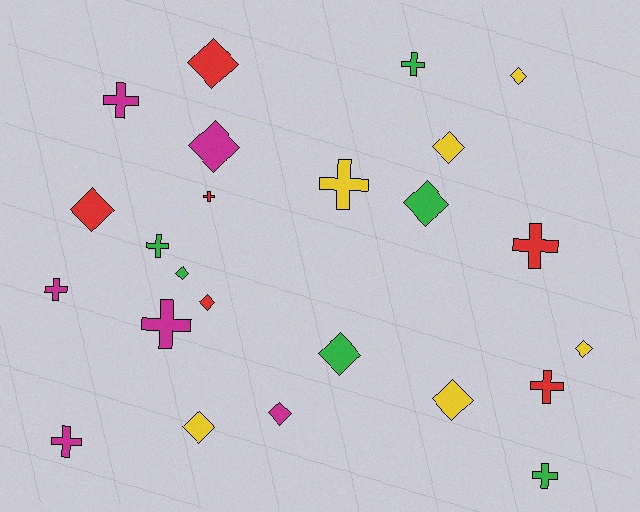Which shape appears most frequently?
Diamond, with 13 objects.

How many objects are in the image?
There are 24 objects.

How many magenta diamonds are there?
There are 2 magenta diamonds.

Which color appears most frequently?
Green, with 6 objects.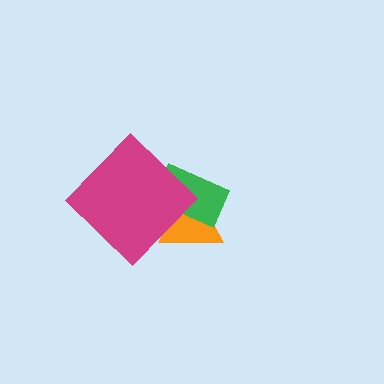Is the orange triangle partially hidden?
Yes, it is partially covered by another shape.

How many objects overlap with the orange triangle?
2 objects overlap with the orange triangle.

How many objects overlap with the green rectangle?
2 objects overlap with the green rectangle.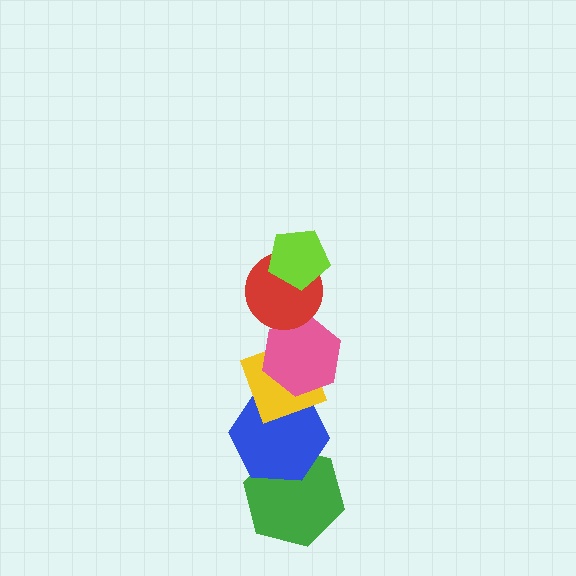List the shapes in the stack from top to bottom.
From top to bottom: the lime pentagon, the red circle, the pink hexagon, the yellow diamond, the blue hexagon, the green hexagon.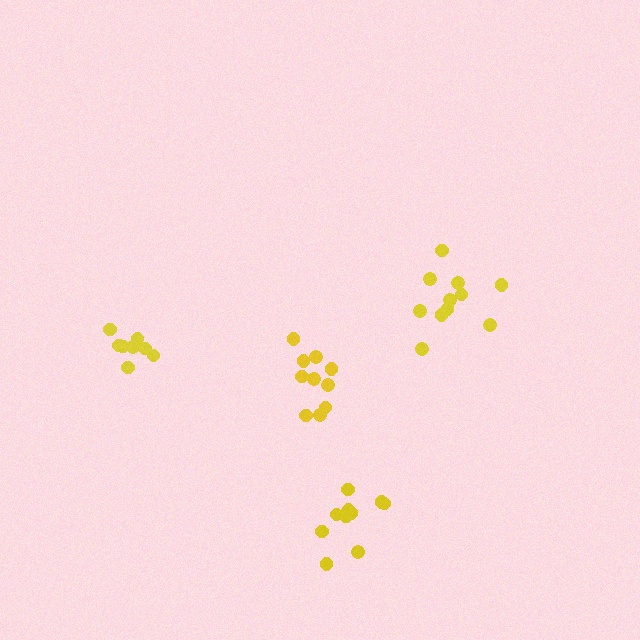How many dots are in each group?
Group 1: 8 dots, Group 2: 11 dots, Group 3: 11 dots, Group 4: 10 dots (40 total).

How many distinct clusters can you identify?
There are 4 distinct clusters.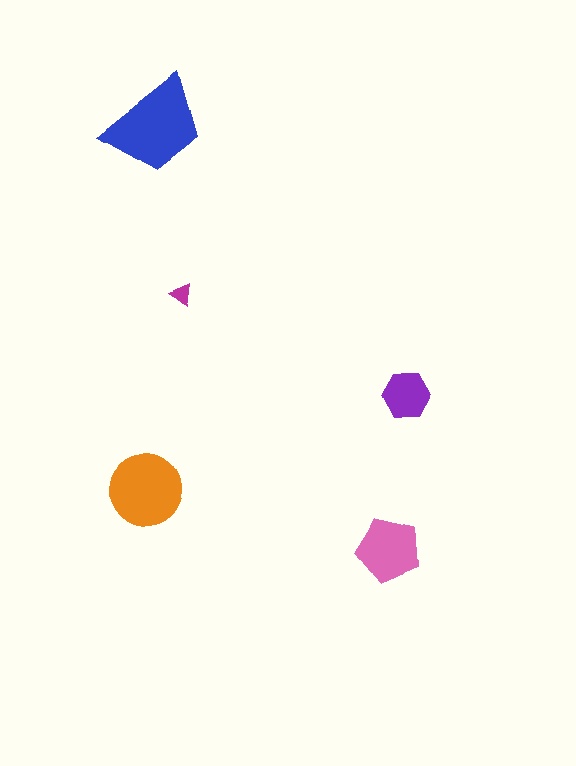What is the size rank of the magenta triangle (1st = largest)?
5th.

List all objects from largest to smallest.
The blue trapezoid, the orange circle, the pink pentagon, the purple hexagon, the magenta triangle.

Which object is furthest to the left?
The orange circle is leftmost.